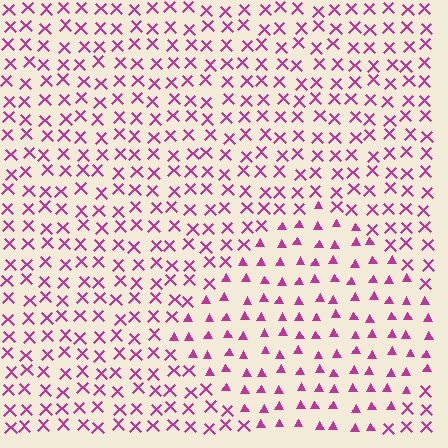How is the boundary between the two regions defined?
The boundary is defined by a change in element shape: triangles inside vs. X marks outside. All elements share the same color and spacing.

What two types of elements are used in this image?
The image uses triangles inside the diamond region and X marks outside it.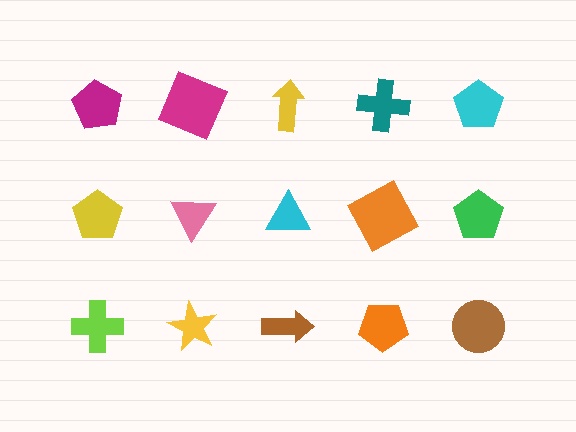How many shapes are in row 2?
5 shapes.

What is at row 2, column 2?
A pink triangle.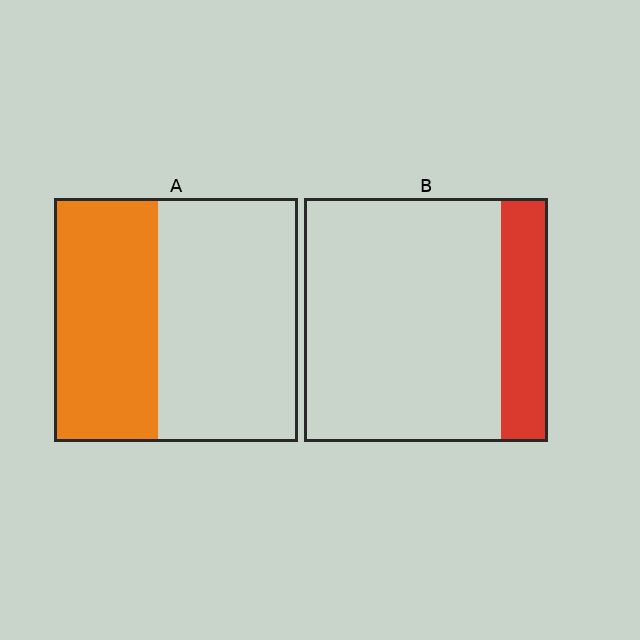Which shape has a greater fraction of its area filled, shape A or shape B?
Shape A.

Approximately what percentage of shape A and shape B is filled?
A is approximately 45% and B is approximately 20%.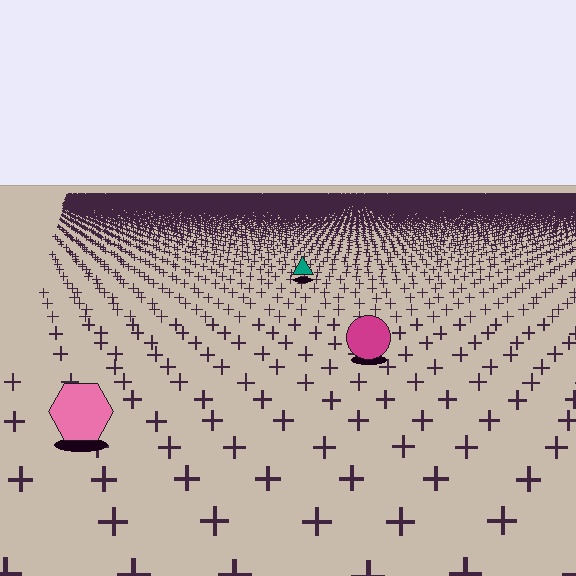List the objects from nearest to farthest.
From nearest to farthest: the pink hexagon, the magenta circle, the teal triangle.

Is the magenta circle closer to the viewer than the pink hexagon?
No. The pink hexagon is closer — you can tell from the texture gradient: the ground texture is coarser near it.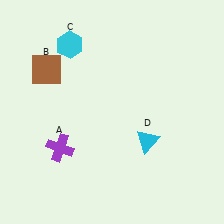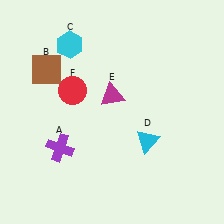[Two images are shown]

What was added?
A magenta triangle (E), a red circle (F) were added in Image 2.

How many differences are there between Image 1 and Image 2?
There are 2 differences between the two images.